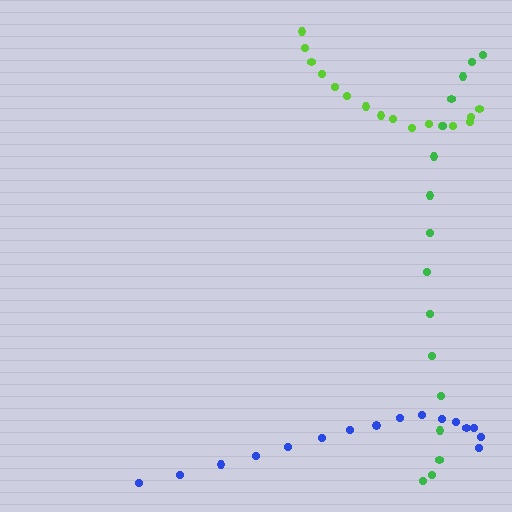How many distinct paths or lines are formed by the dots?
There are 3 distinct paths.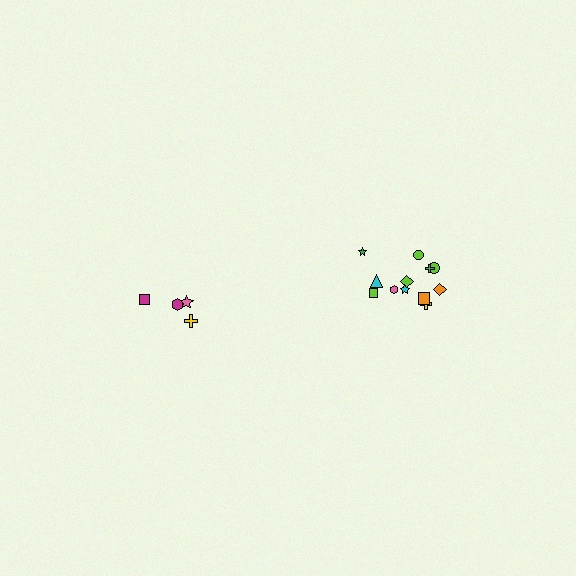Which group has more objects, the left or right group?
The right group.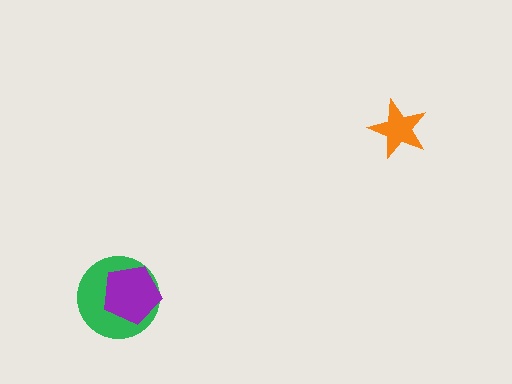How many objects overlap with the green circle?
1 object overlaps with the green circle.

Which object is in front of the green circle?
The purple pentagon is in front of the green circle.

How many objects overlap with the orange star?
0 objects overlap with the orange star.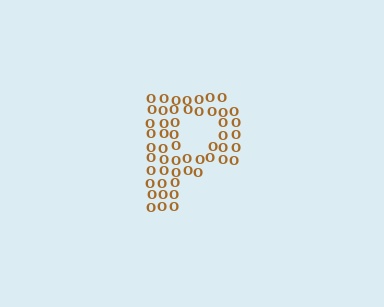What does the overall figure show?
The overall figure shows the letter P.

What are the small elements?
The small elements are letter O's.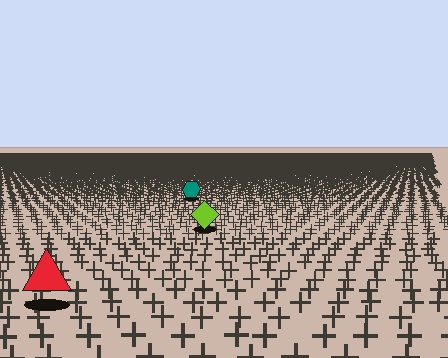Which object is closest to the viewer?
The red triangle is closest. The texture marks near it are larger and more spread out.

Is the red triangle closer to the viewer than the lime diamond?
Yes. The red triangle is closer — you can tell from the texture gradient: the ground texture is coarser near it.